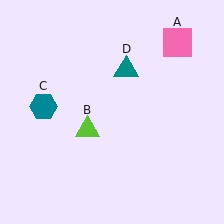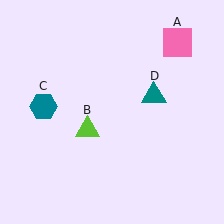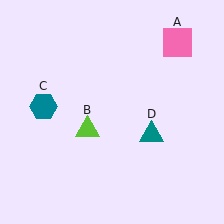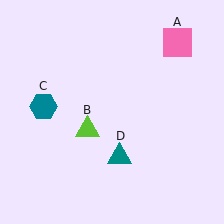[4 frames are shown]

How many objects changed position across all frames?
1 object changed position: teal triangle (object D).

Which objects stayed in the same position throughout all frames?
Pink square (object A) and lime triangle (object B) and teal hexagon (object C) remained stationary.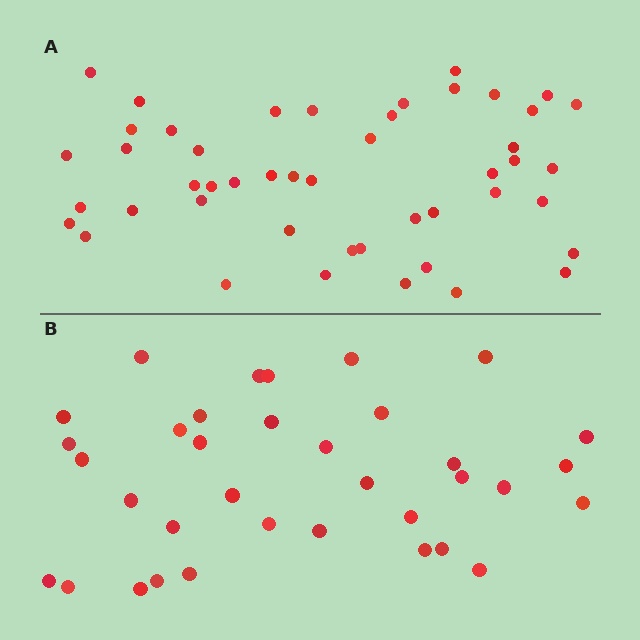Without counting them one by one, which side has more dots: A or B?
Region A (the top region) has more dots.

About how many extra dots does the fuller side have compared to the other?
Region A has roughly 12 or so more dots than region B.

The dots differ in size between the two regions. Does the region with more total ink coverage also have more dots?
No. Region B has more total ink coverage because its dots are larger, but region A actually contains more individual dots. Total area can be misleading — the number of items is what matters here.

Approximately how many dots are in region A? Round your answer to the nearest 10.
About 50 dots. (The exact count is 47, which rounds to 50.)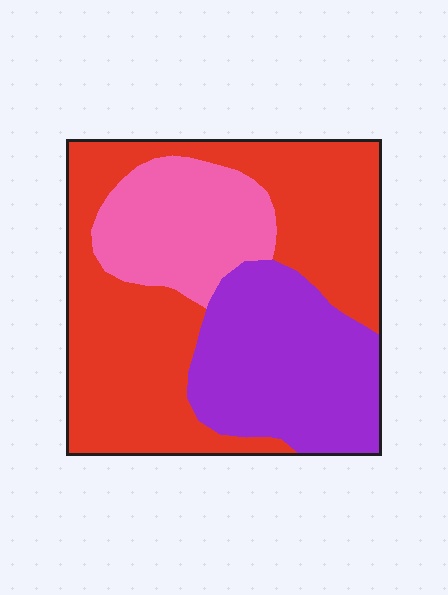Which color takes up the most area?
Red, at roughly 50%.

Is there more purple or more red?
Red.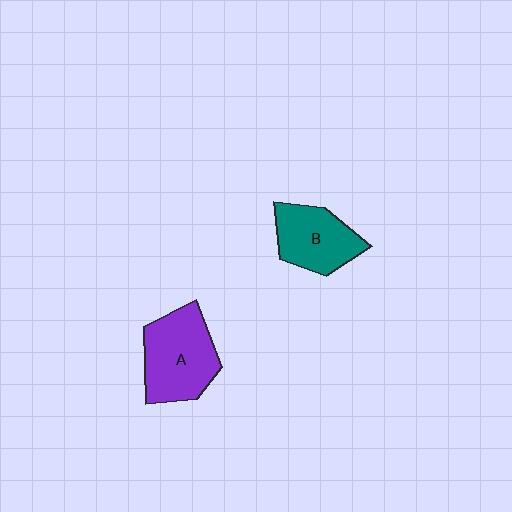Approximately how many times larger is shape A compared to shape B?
Approximately 1.2 times.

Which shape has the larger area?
Shape A (purple).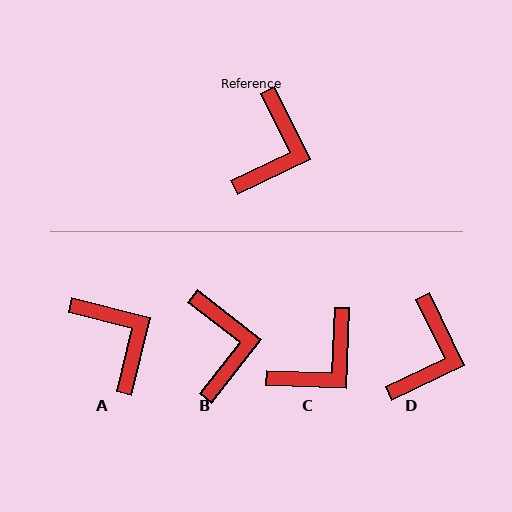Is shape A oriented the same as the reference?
No, it is off by about 50 degrees.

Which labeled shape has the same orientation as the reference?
D.